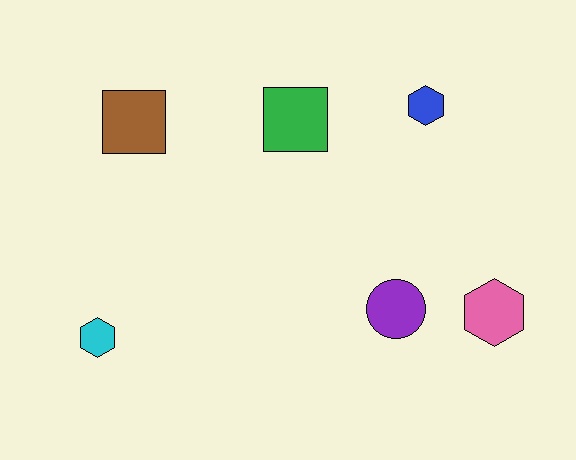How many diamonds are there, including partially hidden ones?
There are no diamonds.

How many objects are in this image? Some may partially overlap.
There are 6 objects.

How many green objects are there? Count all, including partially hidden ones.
There is 1 green object.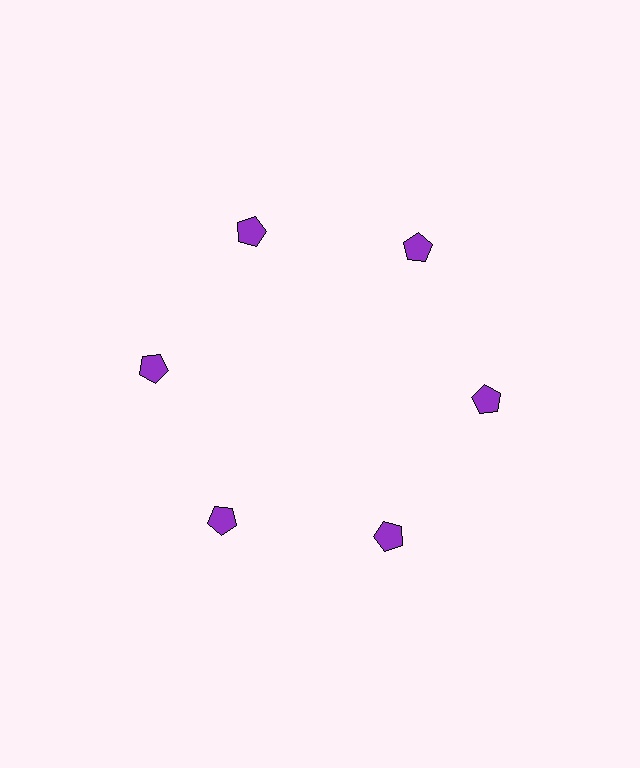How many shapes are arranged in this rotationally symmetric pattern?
There are 6 shapes, arranged in 6 groups of 1.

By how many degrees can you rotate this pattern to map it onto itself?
The pattern maps onto itself every 60 degrees of rotation.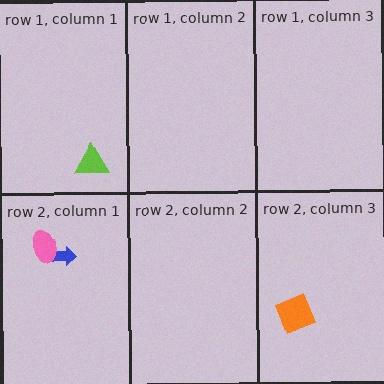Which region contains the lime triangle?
The row 1, column 1 region.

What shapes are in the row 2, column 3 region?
The orange square.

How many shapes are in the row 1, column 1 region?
1.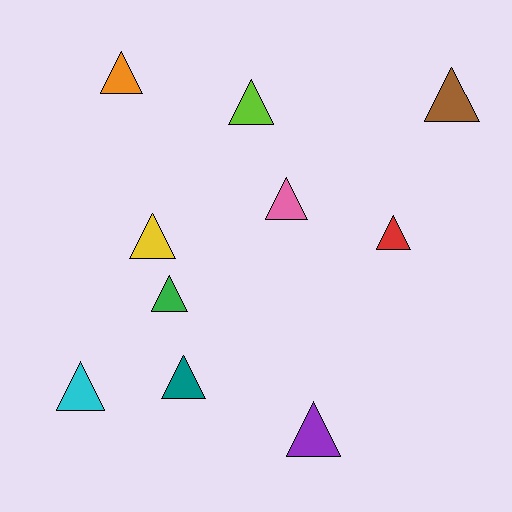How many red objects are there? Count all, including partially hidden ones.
There is 1 red object.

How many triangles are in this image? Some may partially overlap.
There are 10 triangles.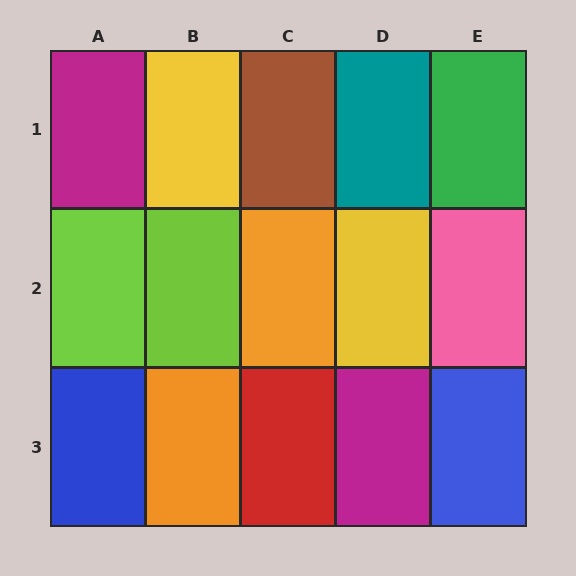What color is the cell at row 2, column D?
Yellow.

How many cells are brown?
1 cell is brown.